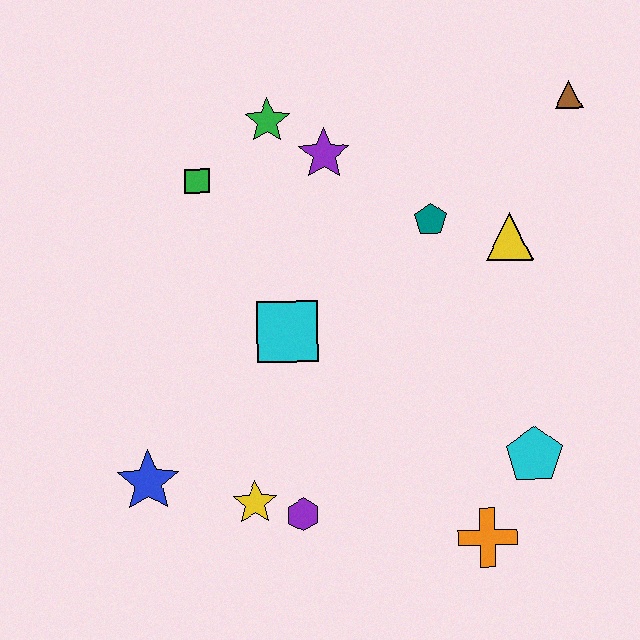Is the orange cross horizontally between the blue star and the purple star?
No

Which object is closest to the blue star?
The yellow star is closest to the blue star.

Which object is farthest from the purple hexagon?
The brown triangle is farthest from the purple hexagon.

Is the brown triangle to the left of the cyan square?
No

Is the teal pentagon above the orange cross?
Yes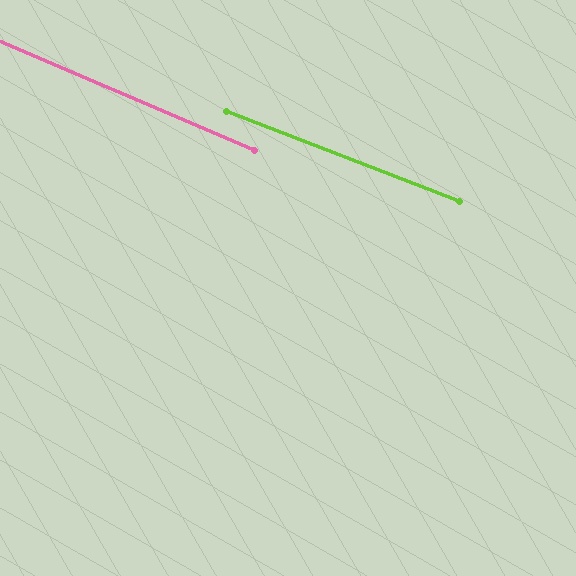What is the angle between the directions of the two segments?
Approximately 2 degrees.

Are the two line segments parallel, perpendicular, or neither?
Parallel — their directions differ by only 2.0°.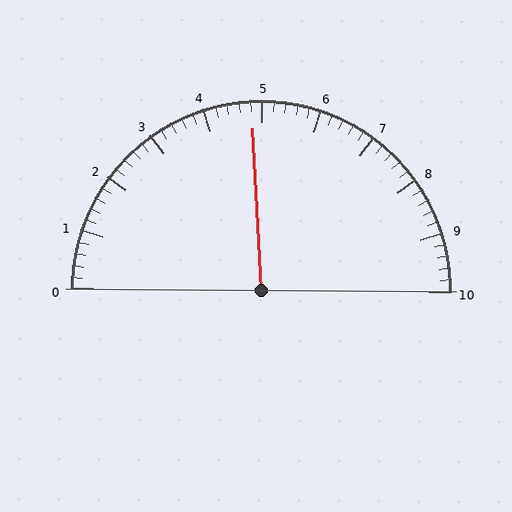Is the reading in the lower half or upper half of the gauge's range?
The reading is in the lower half of the range (0 to 10).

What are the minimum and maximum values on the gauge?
The gauge ranges from 0 to 10.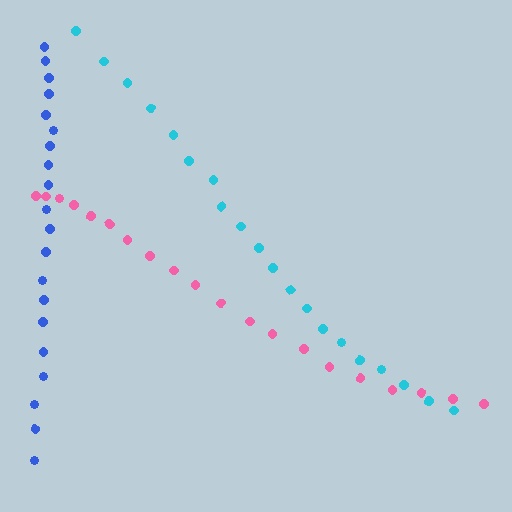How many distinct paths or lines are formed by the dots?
There are 3 distinct paths.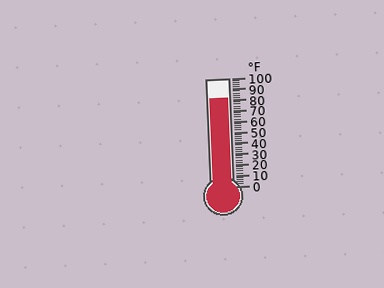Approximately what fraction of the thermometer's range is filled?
The thermometer is filled to approximately 80% of its range.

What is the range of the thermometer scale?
The thermometer scale ranges from 0°F to 100°F.